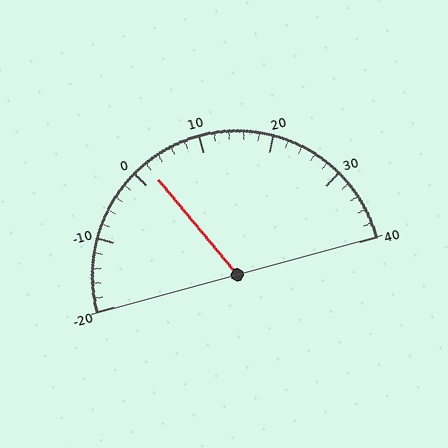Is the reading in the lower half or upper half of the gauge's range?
The reading is in the lower half of the range (-20 to 40).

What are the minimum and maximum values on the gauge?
The gauge ranges from -20 to 40.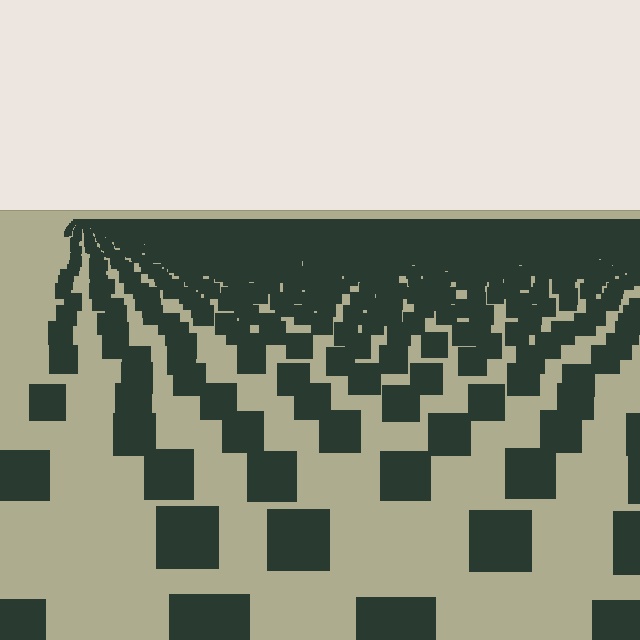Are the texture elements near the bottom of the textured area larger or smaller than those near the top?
Larger. Near the bottom, elements are closer to the viewer and appear at a bigger on-screen size.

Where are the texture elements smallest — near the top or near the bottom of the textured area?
Near the top.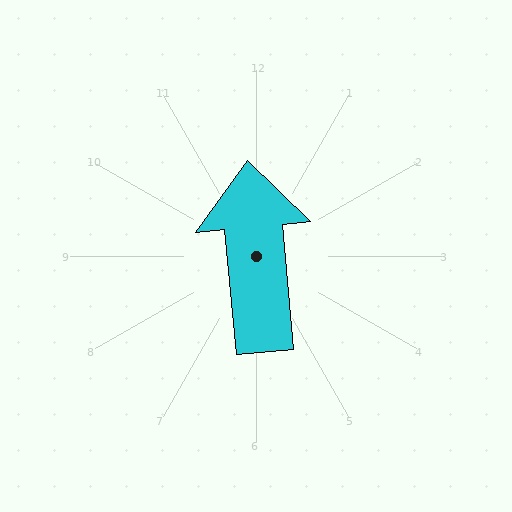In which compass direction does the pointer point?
North.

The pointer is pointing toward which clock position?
Roughly 12 o'clock.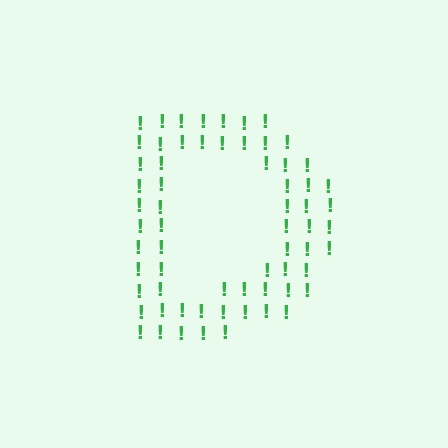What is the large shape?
The large shape is the letter D.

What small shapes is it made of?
It is made of small exclamation marks.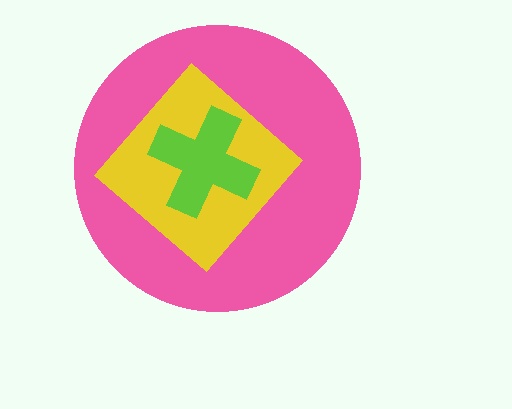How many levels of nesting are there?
3.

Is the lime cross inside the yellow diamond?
Yes.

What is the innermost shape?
The lime cross.